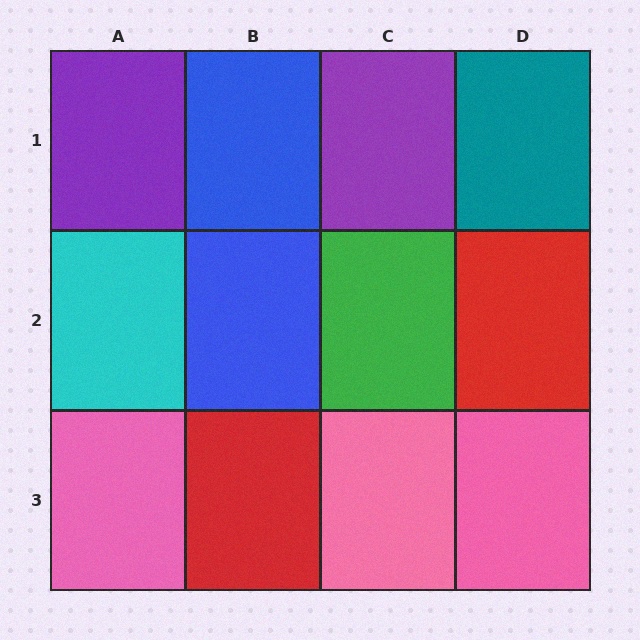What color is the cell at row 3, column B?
Red.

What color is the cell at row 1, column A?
Purple.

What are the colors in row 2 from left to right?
Cyan, blue, green, red.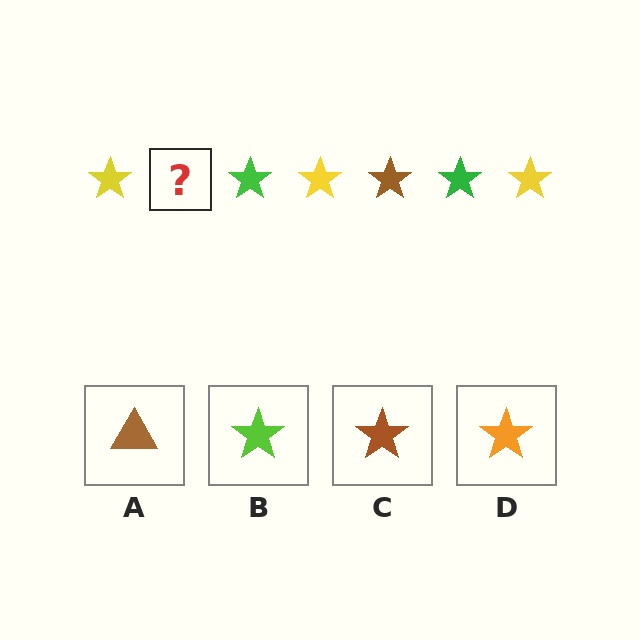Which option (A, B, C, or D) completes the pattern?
C.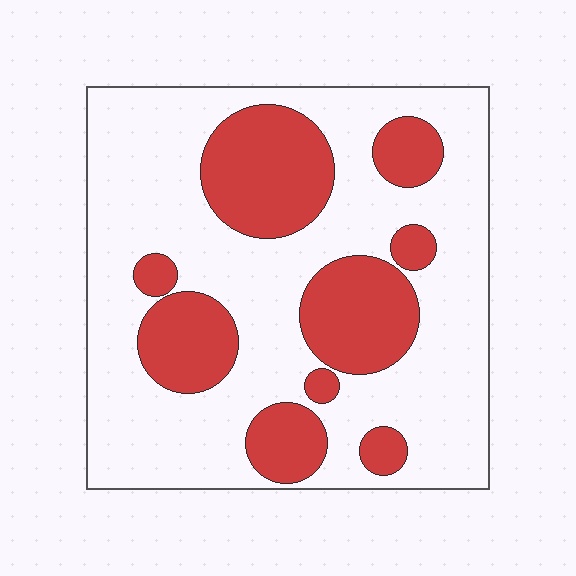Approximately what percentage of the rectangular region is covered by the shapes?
Approximately 30%.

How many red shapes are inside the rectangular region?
9.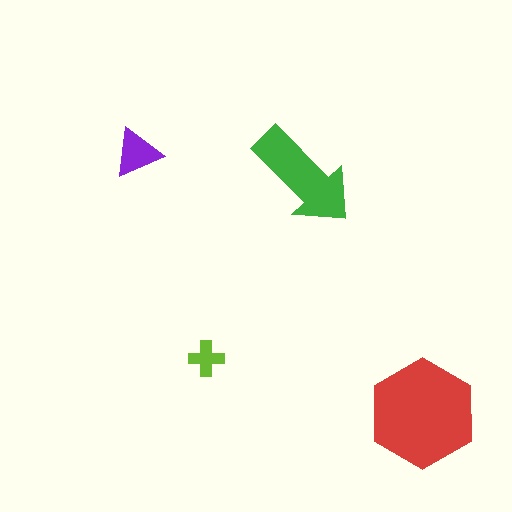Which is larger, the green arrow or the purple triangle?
The green arrow.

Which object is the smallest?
The lime cross.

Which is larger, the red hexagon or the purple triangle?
The red hexagon.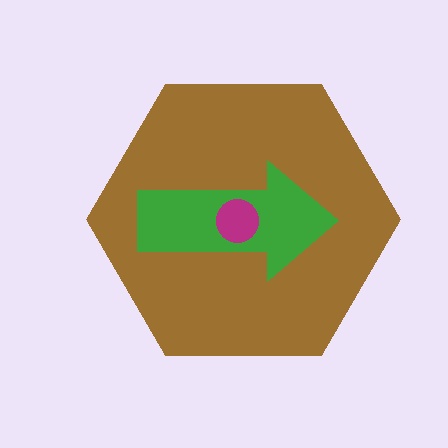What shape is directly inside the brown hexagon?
The green arrow.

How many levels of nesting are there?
3.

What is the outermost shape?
The brown hexagon.